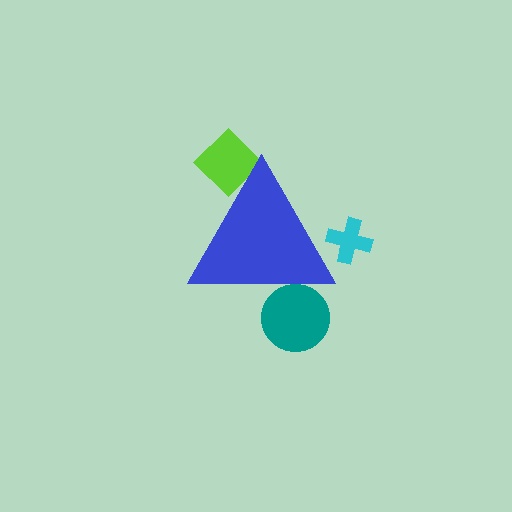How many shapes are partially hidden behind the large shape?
3 shapes are partially hidden.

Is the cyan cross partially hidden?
Yes, the cyan cross is partially hidden behind the blue triangle.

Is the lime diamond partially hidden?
Yes, the lime diamond is partially hidden behind the blue triangle.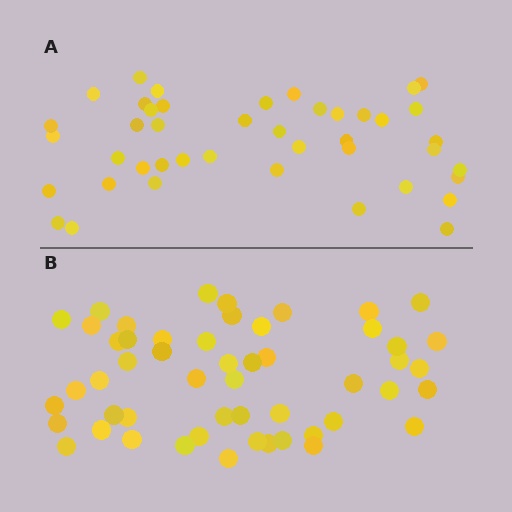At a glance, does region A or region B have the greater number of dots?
Region B (the bottom region) has more dots.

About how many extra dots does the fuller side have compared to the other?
Region B has roughly 8 or so more dots than region A.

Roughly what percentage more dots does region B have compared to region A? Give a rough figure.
About 20% more.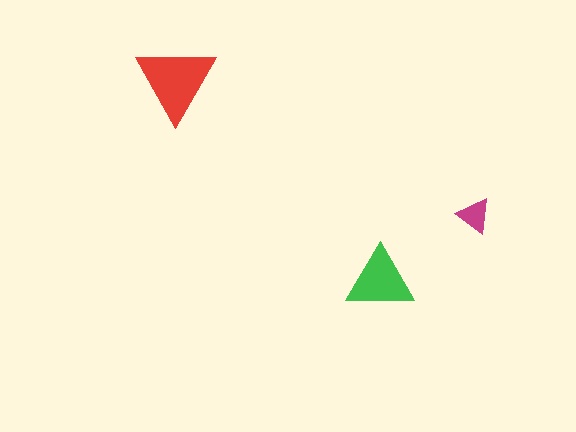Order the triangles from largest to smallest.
the red one, the green one, the magenta one.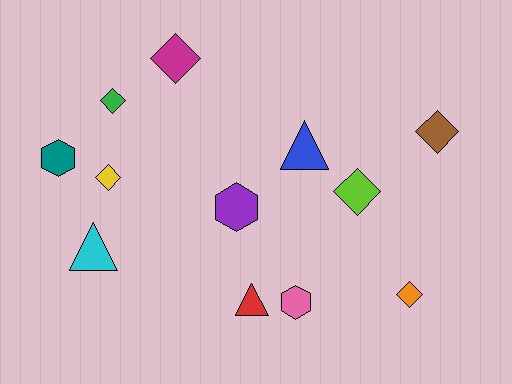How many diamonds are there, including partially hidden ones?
There are 6 diamonds.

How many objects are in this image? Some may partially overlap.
There are 12 objects.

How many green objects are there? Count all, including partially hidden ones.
There is 1 green object.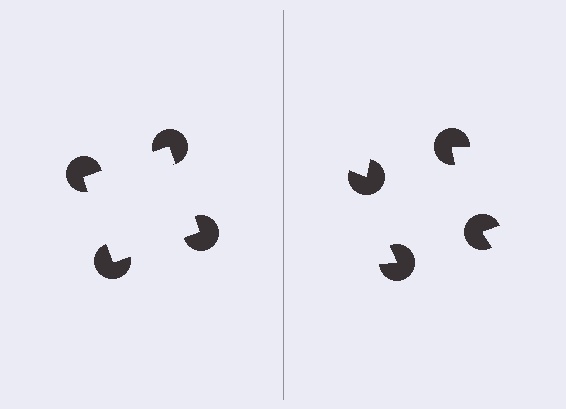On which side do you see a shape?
An illusory square appears on the left side. On the right side the wedge cuts are rotated, so no coherent shape forms.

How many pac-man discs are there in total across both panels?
8 — 4 on each side.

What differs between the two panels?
The pac-man discs are positioned identically on both sides; only the wedge orientations differ. On the left they align to a square; on the right they are misaligned.